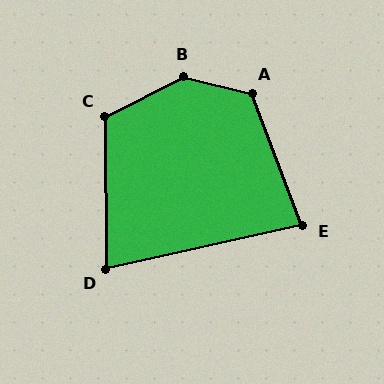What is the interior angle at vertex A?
Approximately 124 degrees (obtuse).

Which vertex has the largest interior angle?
B, at approximately 140 degrees.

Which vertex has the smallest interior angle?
D, at approximately 78 degrees.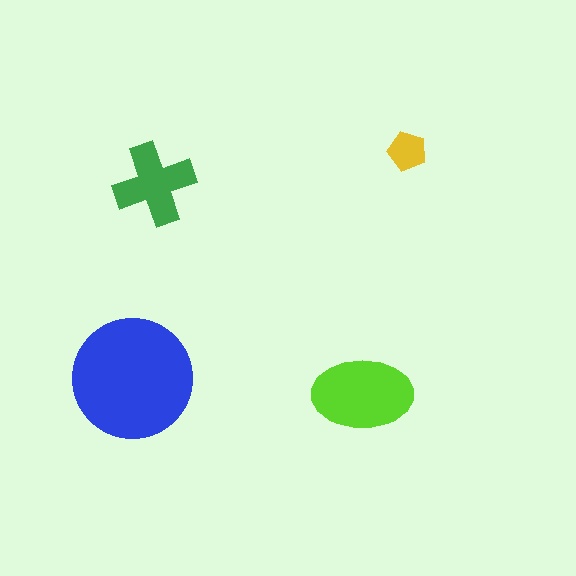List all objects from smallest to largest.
The yellow pentagon, the green cross, the lime ellipse, the blue circle.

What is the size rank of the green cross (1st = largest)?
3rd.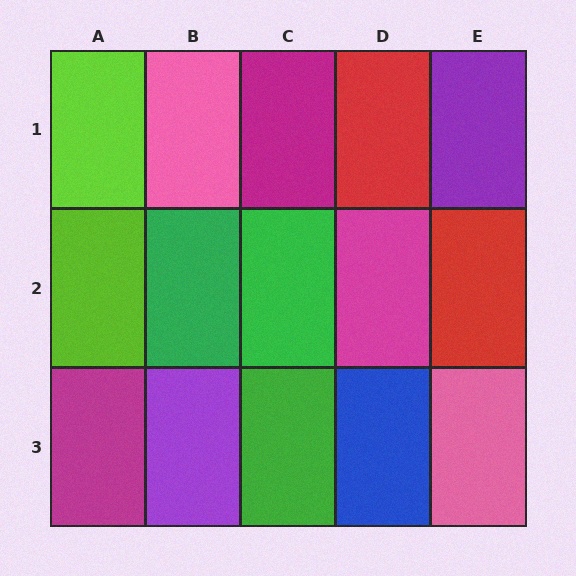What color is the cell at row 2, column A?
Lime.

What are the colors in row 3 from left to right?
Magenta, purple, green, blue, pink.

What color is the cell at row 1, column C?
Magenta.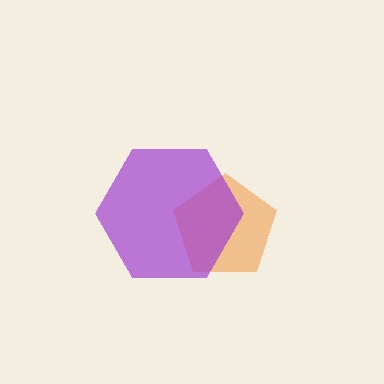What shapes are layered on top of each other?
The layered shapes are: an orange pentagon, a purple hexagon.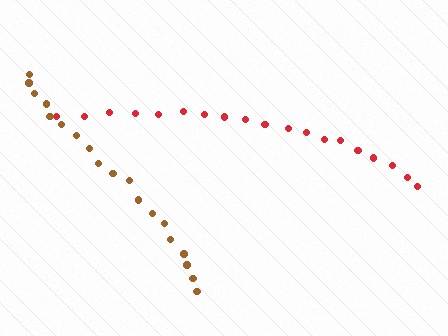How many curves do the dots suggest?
There are 2 distinct paths.